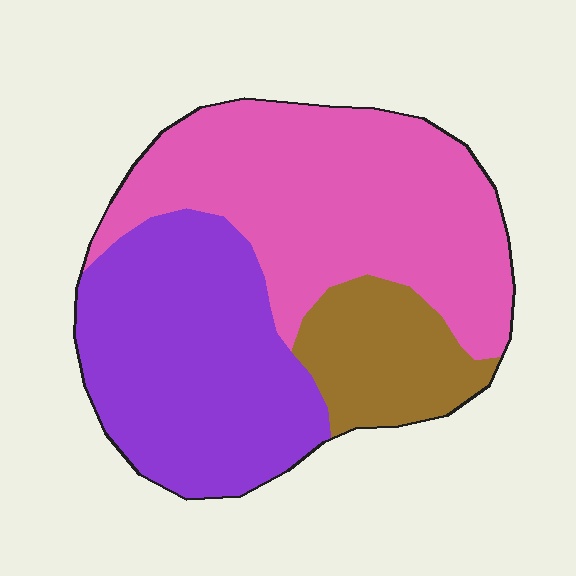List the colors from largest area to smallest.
From largest to smallest: pink, purple, brown.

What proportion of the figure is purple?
Purple covers 39% of the figure.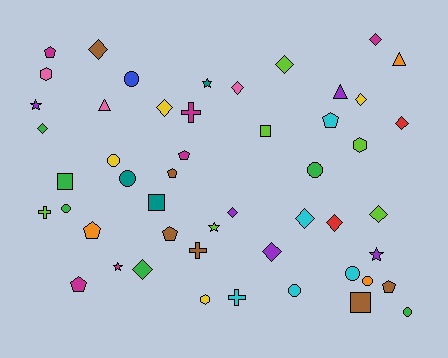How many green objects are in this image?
There are 6 green objects.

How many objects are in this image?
There are 50 objects.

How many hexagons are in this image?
There are 3 hexagons.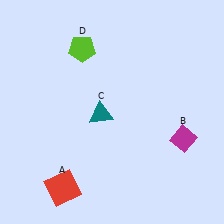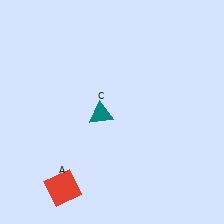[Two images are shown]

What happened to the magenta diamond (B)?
The magenta diamond (B) was removed in Image 2. It was in the bottom-right area of Image 1.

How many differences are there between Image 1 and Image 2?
There are 2 differences between the two images.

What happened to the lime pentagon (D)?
The lime pentagon (D) was removed in Image 2. It was in the top-left area of Image 1.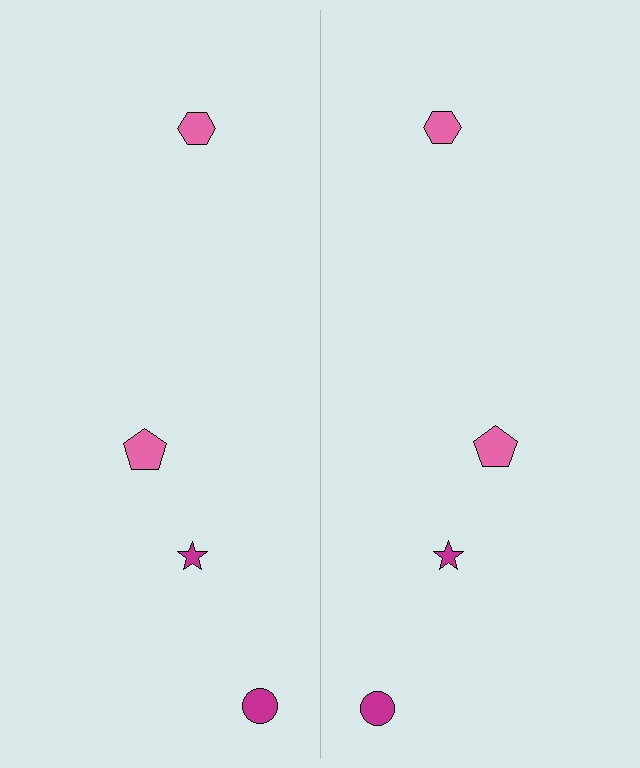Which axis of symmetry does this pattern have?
The pattern has a vertical axis of symmetry running through the center of the image.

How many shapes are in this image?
There are 8 shapes in this image.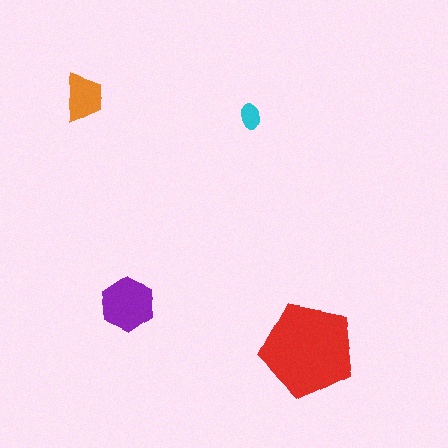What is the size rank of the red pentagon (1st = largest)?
1st.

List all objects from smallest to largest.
The cyan ellipse, the orange trapezoid, the purple hexagon, the red pentagon.